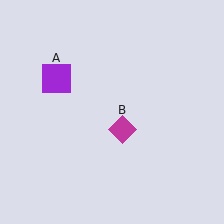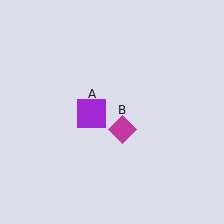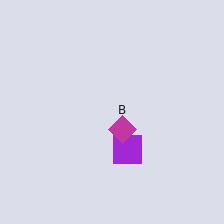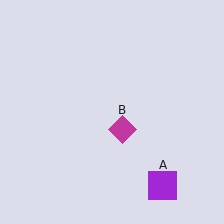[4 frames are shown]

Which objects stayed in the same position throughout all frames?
Magenta diamond (object B) remained stationary.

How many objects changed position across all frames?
1 object changed position: purple square (object A).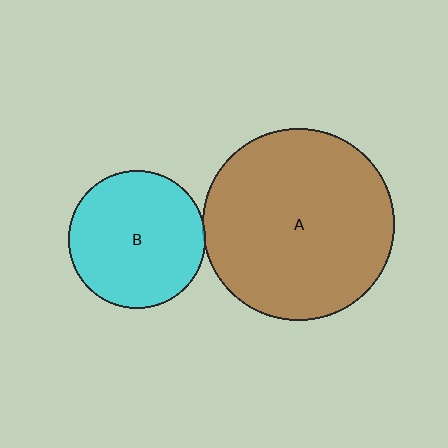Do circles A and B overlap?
Yes.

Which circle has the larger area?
Circle A (brown).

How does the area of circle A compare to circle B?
Approximately 1.9 times.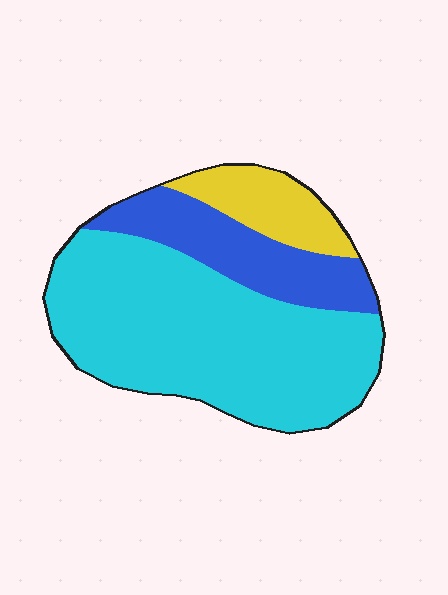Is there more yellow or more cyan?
Cyan.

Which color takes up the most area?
Cyan, at roughly 65%.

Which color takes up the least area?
Yellow, at roughly 15%.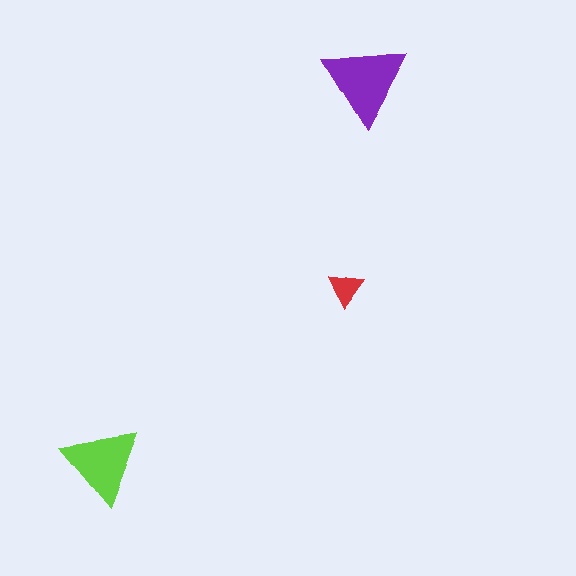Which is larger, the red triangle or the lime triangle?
The lime one.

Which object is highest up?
The purple triangle is topmost.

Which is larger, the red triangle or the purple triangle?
The purple one.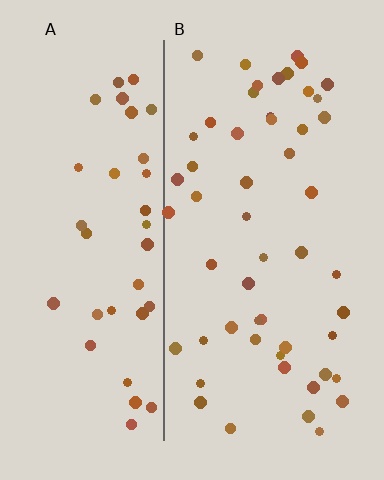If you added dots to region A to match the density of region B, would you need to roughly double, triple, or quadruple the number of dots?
Approximately double.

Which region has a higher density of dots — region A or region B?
B (the right).